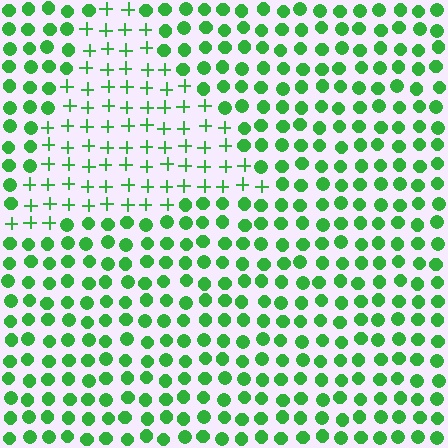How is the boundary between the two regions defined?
The boundary is defined by a change in element shape: plus signs inside vs. circles outside. All elements share the same color and spacing.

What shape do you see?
I see a triangle.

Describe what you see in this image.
The image is filled with small green elements arranged in a uniform grid. A triangle-shaped region contains plus signs, while the surrounding area contains circles. The boundary is defined purely by the change in element shape.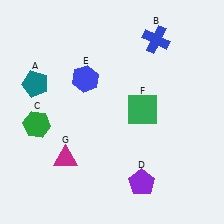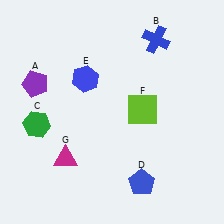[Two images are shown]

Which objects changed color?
A changed from teal to purple. D changed from purple to blue. F changed from green to lime.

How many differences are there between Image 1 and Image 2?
There are 3 differences between the two images.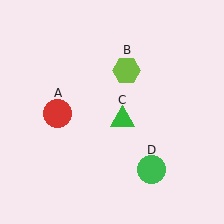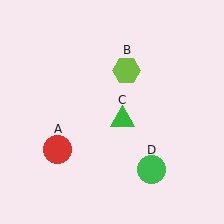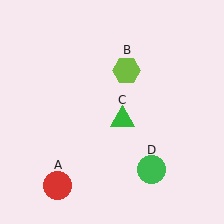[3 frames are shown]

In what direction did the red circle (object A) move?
The red circle (object A) moved down.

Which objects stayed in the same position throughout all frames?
Lime hexagon (object B) and green triangle (object C) and green circle (object D) remained stationary.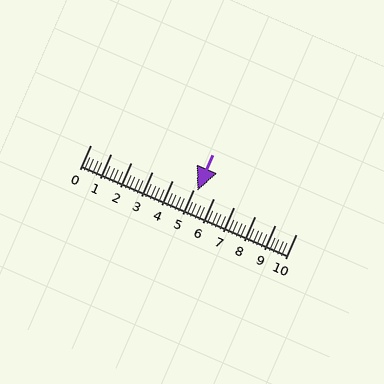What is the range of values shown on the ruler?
The ruler shows values from 0 to 10.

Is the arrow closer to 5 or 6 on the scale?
The arrow is closer to 5.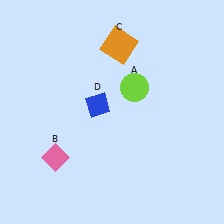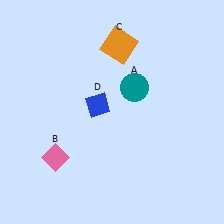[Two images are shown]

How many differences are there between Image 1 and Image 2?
There is 1 difference between the two images.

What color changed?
The circle (A) changed from lime in Image 1 to teal in Image 2.